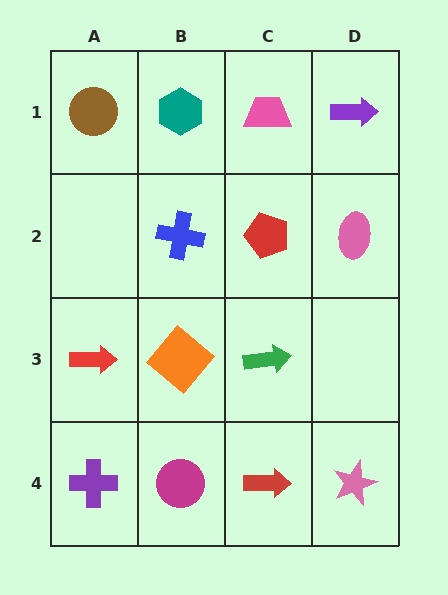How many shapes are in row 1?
4 shapes.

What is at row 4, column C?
A red arrow.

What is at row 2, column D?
A pink ellipse.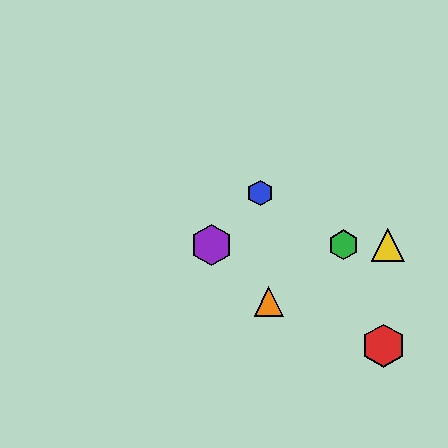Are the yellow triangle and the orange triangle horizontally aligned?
No, the yellow triangle is at y≈245 and the orange triangle is at y≈302.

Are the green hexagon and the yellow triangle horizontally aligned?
Yes, both are at y≈245.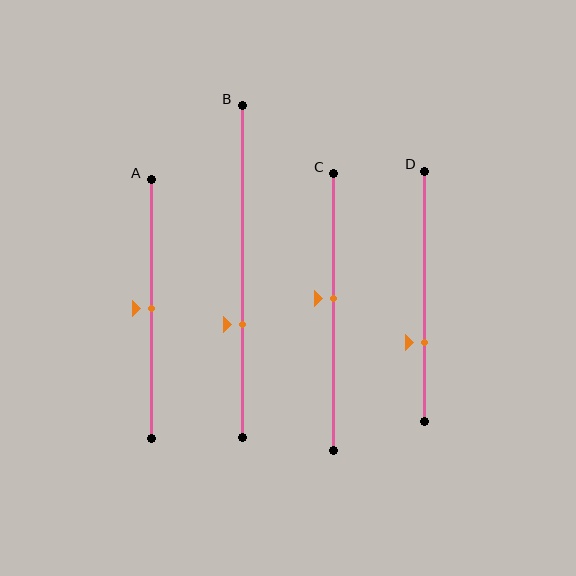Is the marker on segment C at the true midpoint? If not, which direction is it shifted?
No, the marker on segment C is shifted upward by about 5% of the segment length.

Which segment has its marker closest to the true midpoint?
Segment A has its marker closest to the true midpoint.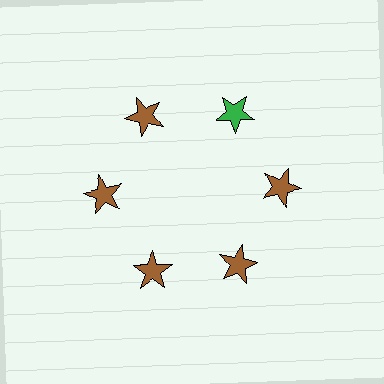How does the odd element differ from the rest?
It has a different color: green instead of brown.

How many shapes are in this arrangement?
There are 6 shapes arranged in a ring pattern.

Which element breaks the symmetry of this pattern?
The green star at roughly the 1 o'clock position breaks the symmetry. All other shapes are brown stars.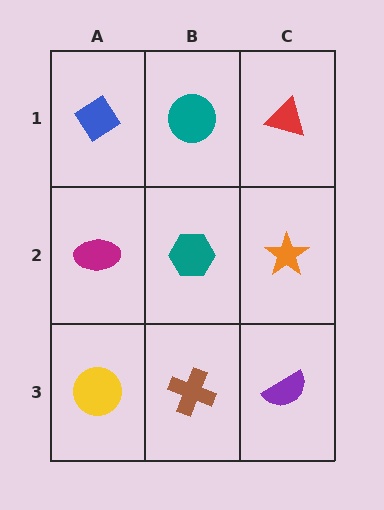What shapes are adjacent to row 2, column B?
A teal circle (row 1, column B), a brown cross (row 3, column B), a magenta ellipse (row 2, column A), an orange star (row 2, column C).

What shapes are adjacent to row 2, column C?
A red triangle (row 1, column C), a purple semicircle (row 3, column C), a teal hexagon (row 2, column B).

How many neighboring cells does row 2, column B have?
4.